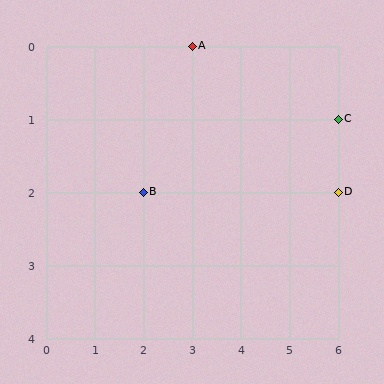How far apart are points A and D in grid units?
Points A and D are 3 columns and 2 rows apart (about 3.6 grid units diagonally).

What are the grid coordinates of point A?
Point A is at grid coordinates (3, 0).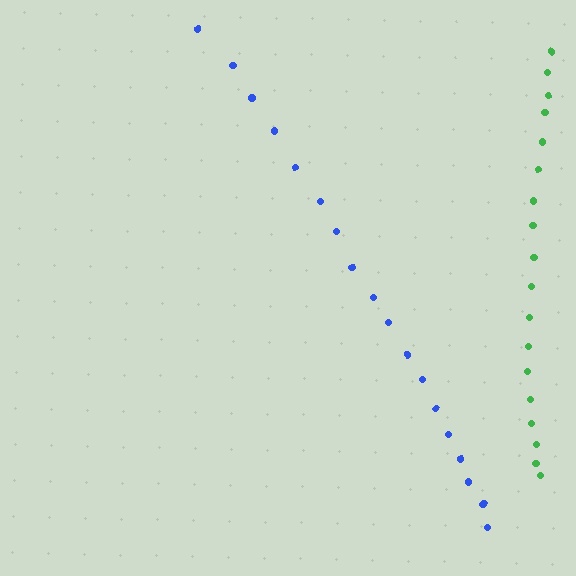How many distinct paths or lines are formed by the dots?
There are 2 distinct paths.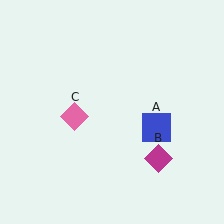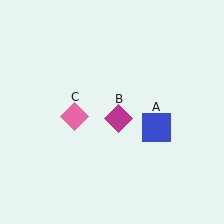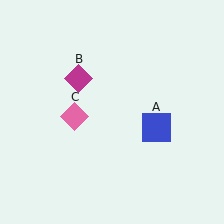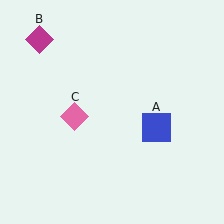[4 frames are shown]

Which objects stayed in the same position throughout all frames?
Blue square (object A) and pink diamond (object C) remained stationary.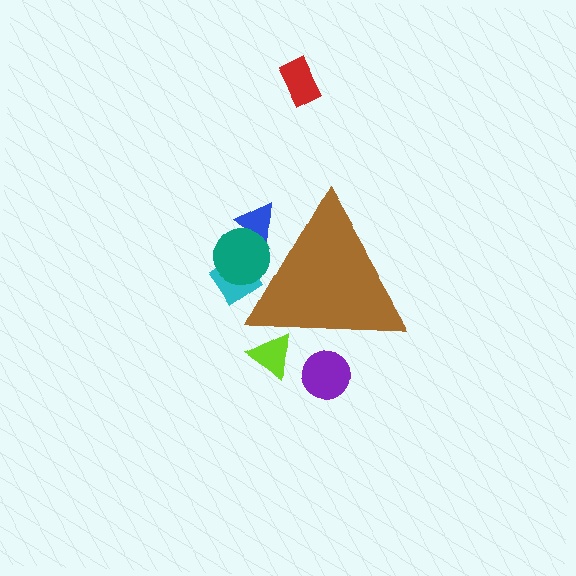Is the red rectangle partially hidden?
No, the red rectangle is fully visible.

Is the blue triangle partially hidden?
Yes, the blue triangle is partially hidden behind the brown triangle.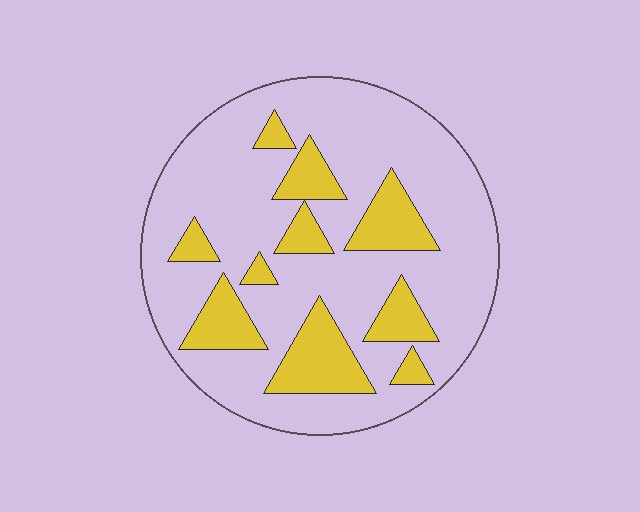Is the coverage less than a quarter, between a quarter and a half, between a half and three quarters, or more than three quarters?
Less than a quarter.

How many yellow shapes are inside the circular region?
10.